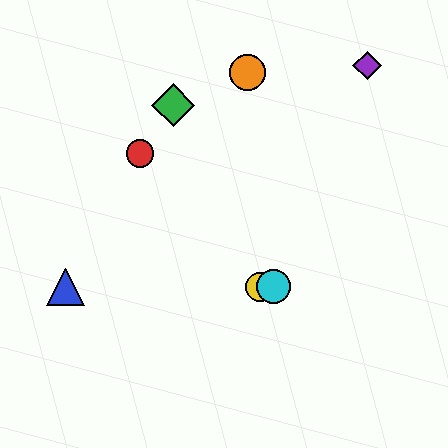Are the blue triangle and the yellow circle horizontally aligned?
Yes, both are at y≈287.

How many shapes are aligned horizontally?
3 shapes (the blue triangle, the yellow circle, the cyan circle) are aligned horizontally.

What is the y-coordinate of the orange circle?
The orange circle is at y≈73.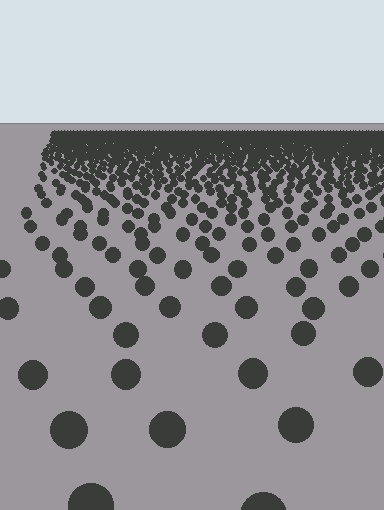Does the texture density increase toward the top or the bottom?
Density increases toward the top.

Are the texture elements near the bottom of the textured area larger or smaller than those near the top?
Larger. Near the bottom, elements are closer to the viewer and appear at a bigger on-screen size.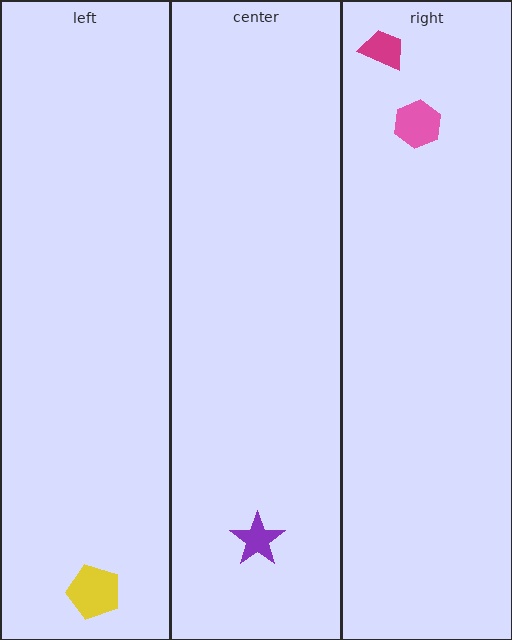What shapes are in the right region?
The pink hexagon, the magenta trapezoid.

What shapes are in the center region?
The purple star.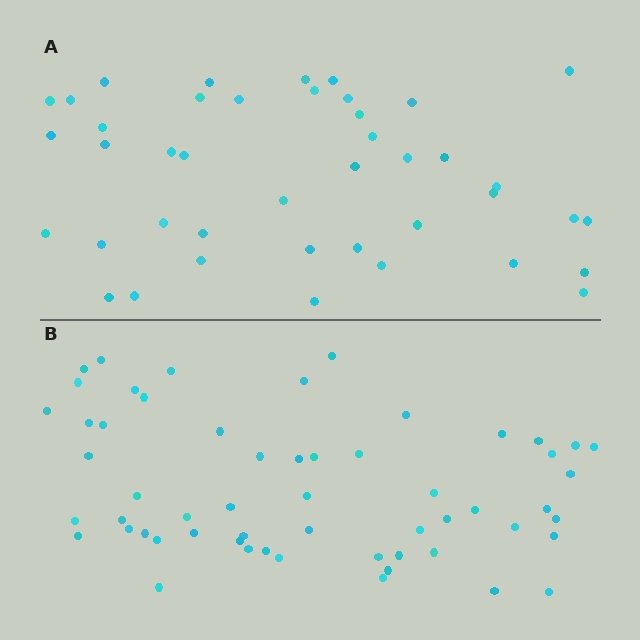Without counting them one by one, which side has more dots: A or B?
Region B (the bottom region) has more dots.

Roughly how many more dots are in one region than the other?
Region B has approximately 15 more dots than region A.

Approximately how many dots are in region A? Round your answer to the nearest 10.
About 40 dots. (The exact count is 42, which rounds to 40.)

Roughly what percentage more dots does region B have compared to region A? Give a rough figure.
About 35% more.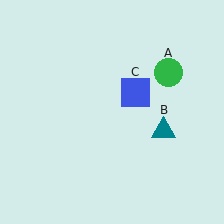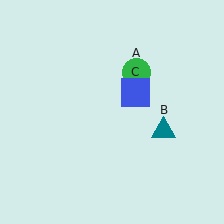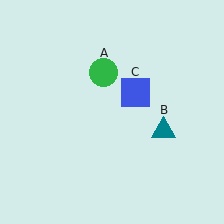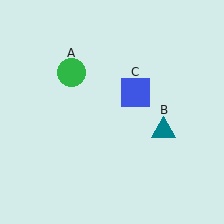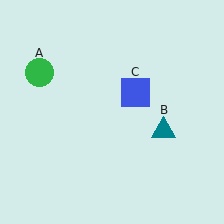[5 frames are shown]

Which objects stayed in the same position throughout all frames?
Teal triangle (object B) and blue square (object C) remained stationary.